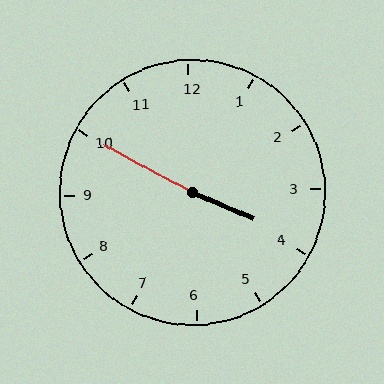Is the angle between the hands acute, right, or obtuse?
It is obtuse.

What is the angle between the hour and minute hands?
Approximately 175 degrees.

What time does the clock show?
3:50.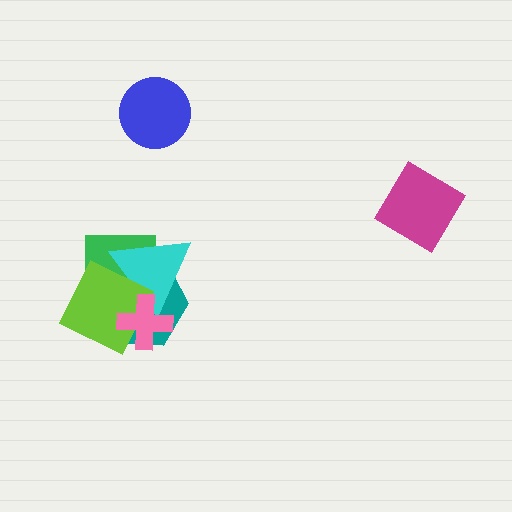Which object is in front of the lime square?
The pink cross is in front of the lime square.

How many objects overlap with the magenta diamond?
0 objects overlap with the magenta diamond.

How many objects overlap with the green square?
3 objects overlap with the green square.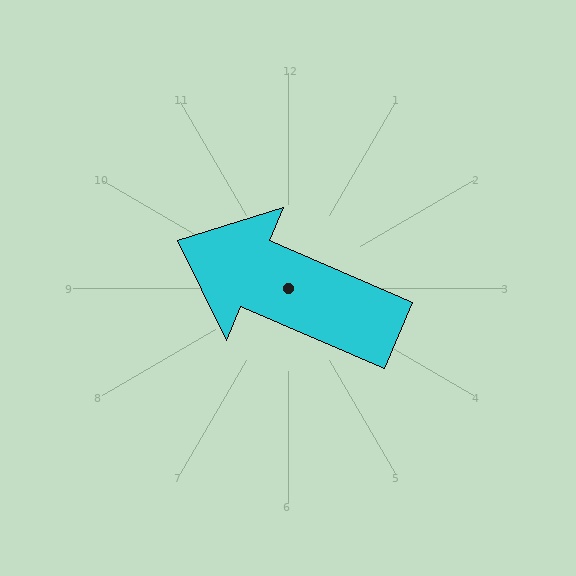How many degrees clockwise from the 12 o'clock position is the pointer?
Approximately 293 degrees.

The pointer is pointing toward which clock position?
Roughly 10 o'clock.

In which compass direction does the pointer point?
Northwest.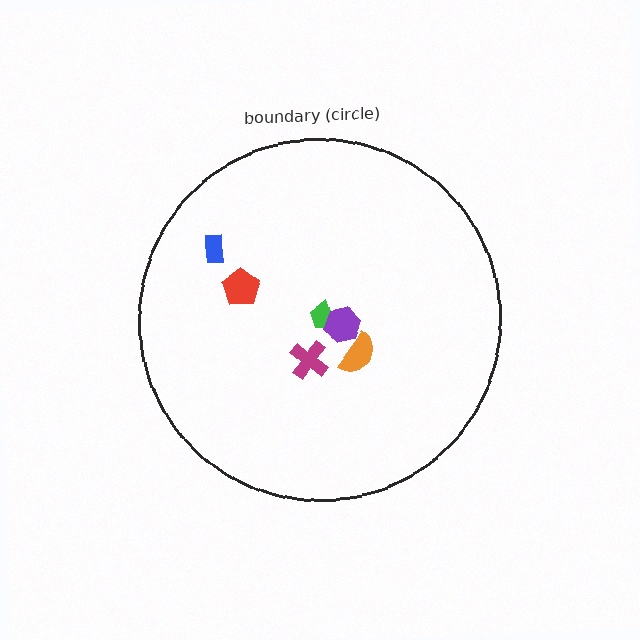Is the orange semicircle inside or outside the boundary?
Inside.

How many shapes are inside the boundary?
6 inside, 0 outside.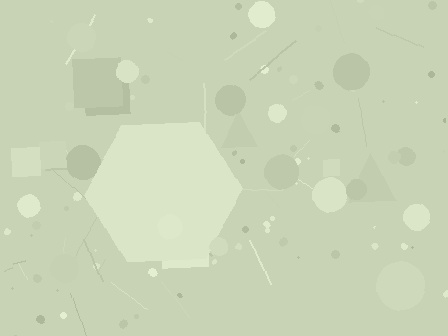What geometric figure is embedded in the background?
A hexagon is embedded in the background.